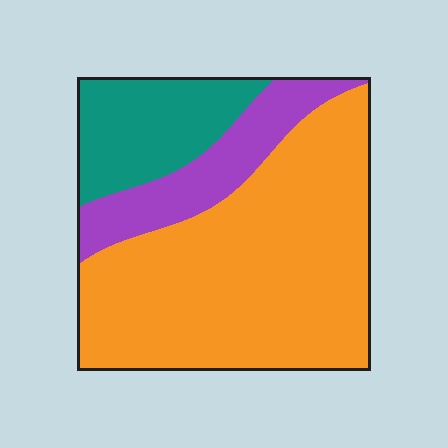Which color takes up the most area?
Orange, at roughly 65%.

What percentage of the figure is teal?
Teal takes up about one fifth (1/5) of the figure.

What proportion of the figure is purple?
Purple takes up less than a quarter of the figure.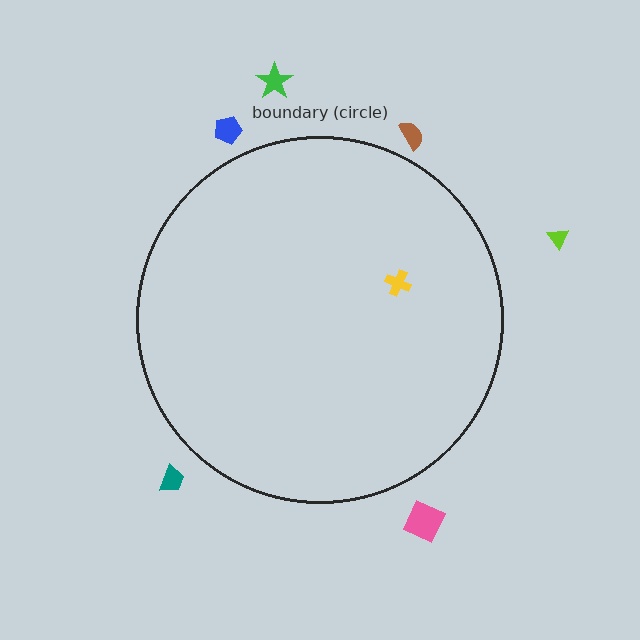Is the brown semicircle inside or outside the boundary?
Outside.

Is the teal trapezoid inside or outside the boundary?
Outside.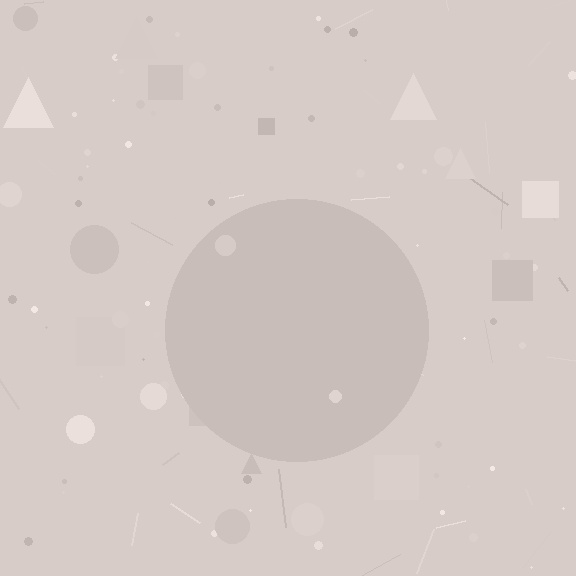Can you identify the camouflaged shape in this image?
The camouflaged shape is a circle.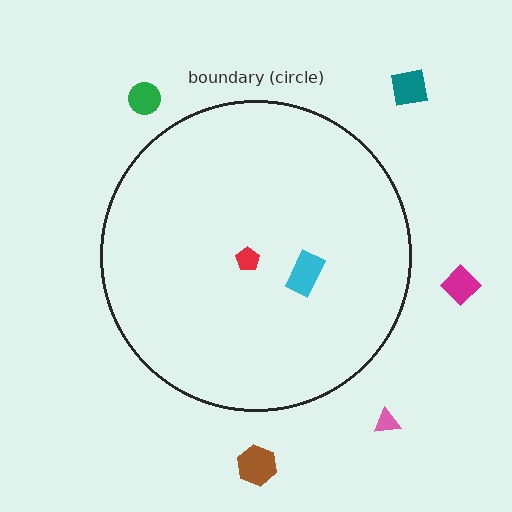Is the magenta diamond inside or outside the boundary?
Outside.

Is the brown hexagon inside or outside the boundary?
Outside.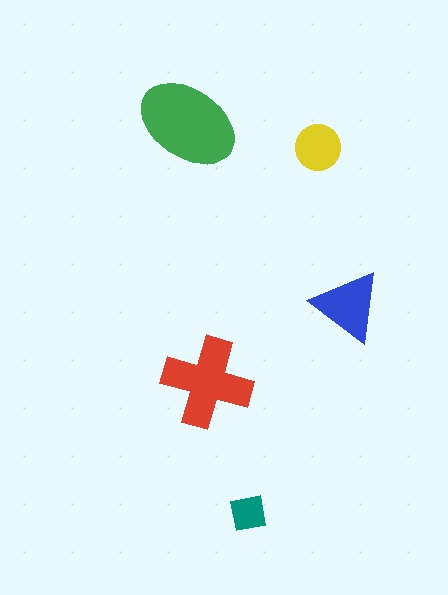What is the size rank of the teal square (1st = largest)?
5th.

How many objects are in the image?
There are 5 objects in the image.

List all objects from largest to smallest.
The green ellipse, the red cross, the blue triangle, the yellow circle, the teal square.